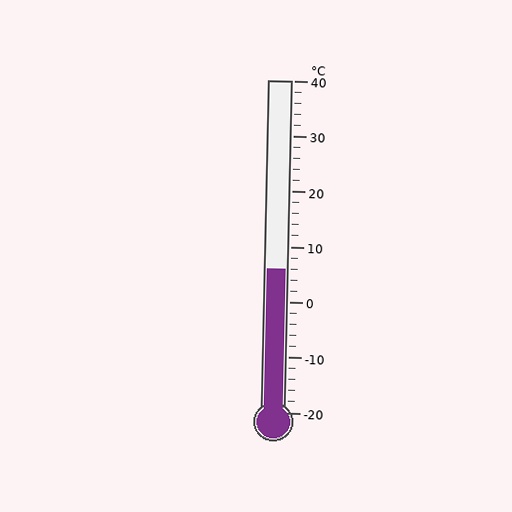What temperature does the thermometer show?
The thermometer shows approximately 6°C.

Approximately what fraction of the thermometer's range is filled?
The thermometer is filled to approximately 45% of its range.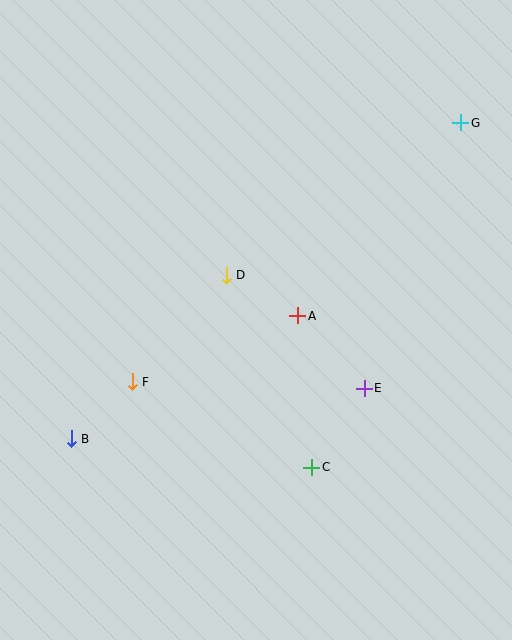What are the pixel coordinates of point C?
Point C is at (312, 467).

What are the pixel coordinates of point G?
Point G is at (461, 123).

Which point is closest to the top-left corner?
Point D is closest to the top-left corner.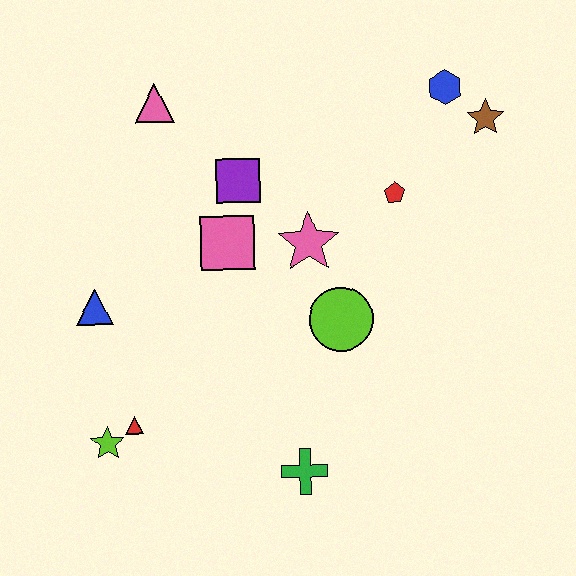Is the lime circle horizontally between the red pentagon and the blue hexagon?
No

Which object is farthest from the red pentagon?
The lime star is farthest from the red pentagon.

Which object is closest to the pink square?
The purple square is closest to the pink square.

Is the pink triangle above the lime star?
Yes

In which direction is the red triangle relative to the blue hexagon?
The red triangle is below the blue hexagon.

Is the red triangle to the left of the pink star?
Yes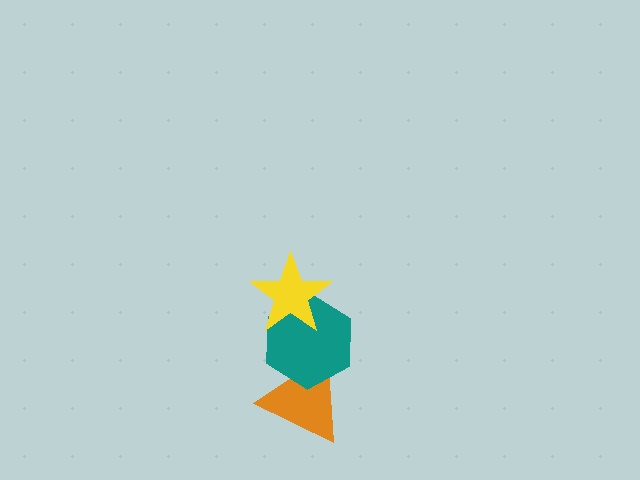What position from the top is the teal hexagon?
The teal hexagon is 2nd from the top.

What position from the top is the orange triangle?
The orange triangle is 3rd from the top.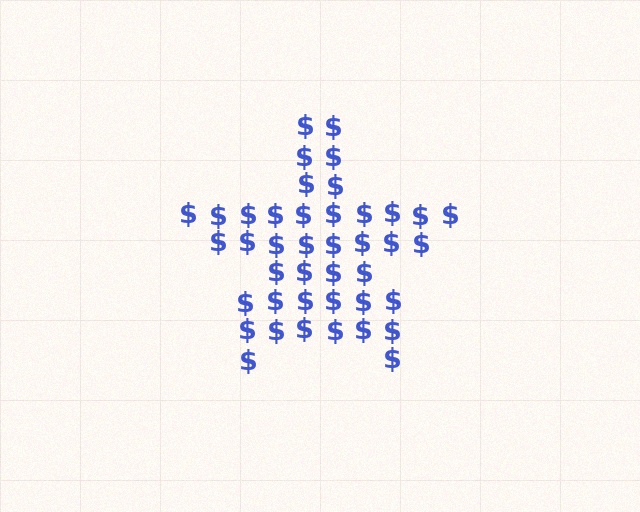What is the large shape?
The large shape is a star.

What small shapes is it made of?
It is made of small dollar signs.